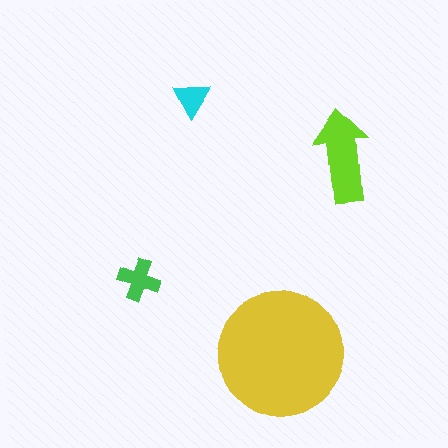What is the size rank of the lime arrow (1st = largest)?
2nd.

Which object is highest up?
The cyan triangle is topmost.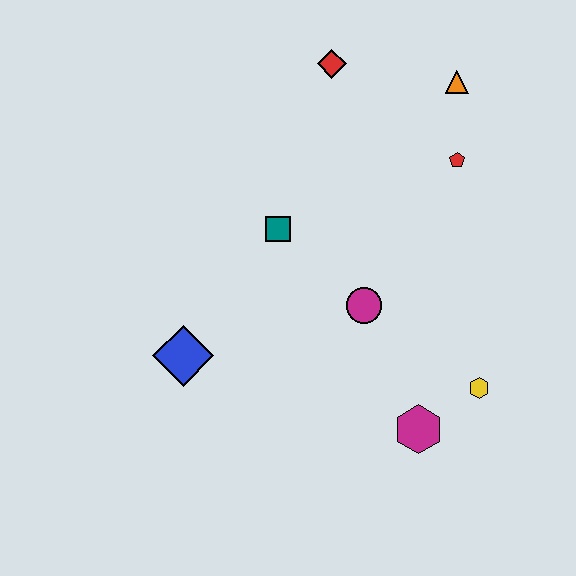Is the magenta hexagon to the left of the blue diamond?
No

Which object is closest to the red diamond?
The orange triangle is closest to the red diamond.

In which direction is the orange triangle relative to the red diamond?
The orange triangle is to the right of the red diamond.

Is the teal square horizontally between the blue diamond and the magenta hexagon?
Yes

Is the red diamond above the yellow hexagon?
Yes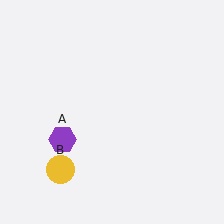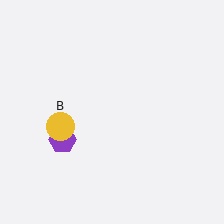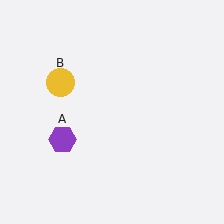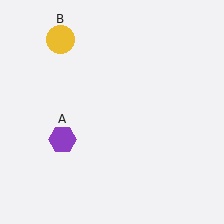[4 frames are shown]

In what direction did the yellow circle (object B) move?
The yellow circle (object B) moved up.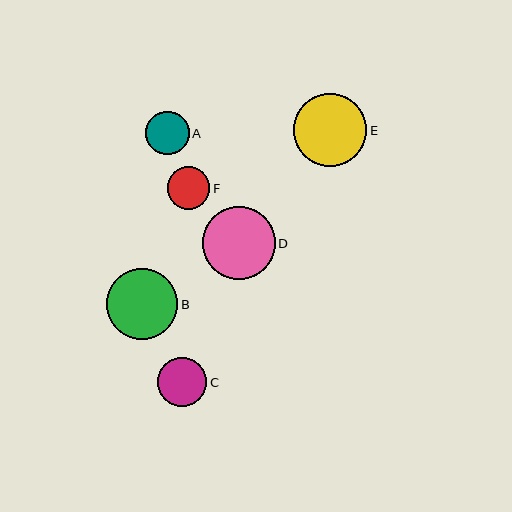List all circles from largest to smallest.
From largest to smallest: E, D, B, C, A, F.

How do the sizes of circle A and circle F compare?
Circle A and circle F are approximately the same size.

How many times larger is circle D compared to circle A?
Circle D is approximately 1.7 times the size of circle A.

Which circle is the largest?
Circle E is the largest with a size of approximately 73 pixels.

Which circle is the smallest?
Circle F is the smallest with a size of approximately 43 pixels.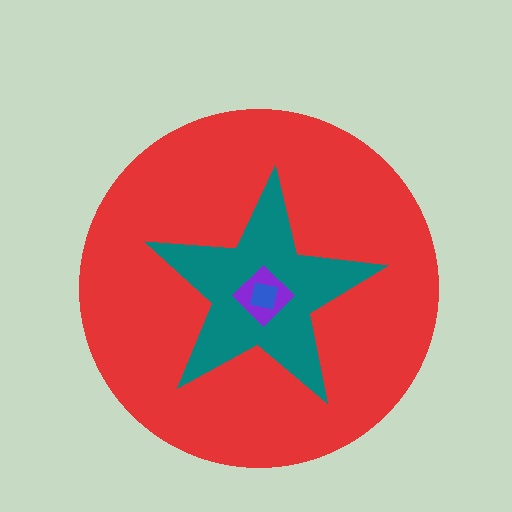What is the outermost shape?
The red circle.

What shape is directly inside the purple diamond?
The blue square.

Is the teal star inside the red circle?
Yes.